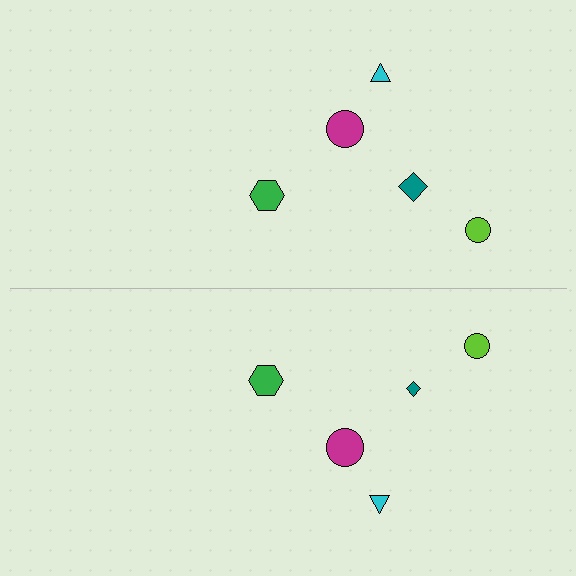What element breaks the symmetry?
The teal diamond on the bottom side has a different size than its mirror counterpart.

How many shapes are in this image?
There are 10 shapes in this image.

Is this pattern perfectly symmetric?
No, the pattern is not perfectly symmetric. The teal diamond on the bottom side has a different size than its mirror counterpart.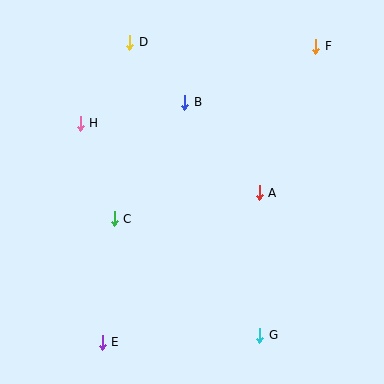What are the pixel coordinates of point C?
Point C is at (114, 219).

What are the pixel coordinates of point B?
Point B is at (185, 102).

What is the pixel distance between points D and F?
The distance between D and F is 186 pixels.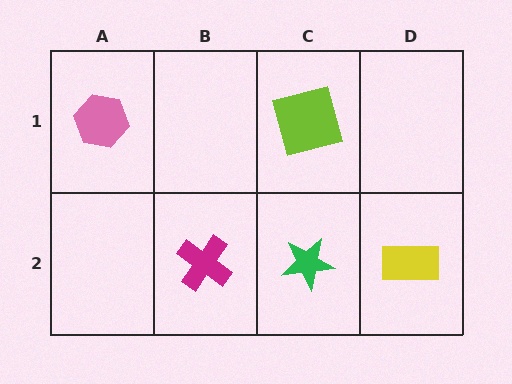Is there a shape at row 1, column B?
No, that cell is empty.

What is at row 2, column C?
A green star.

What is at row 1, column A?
A pink hexagon.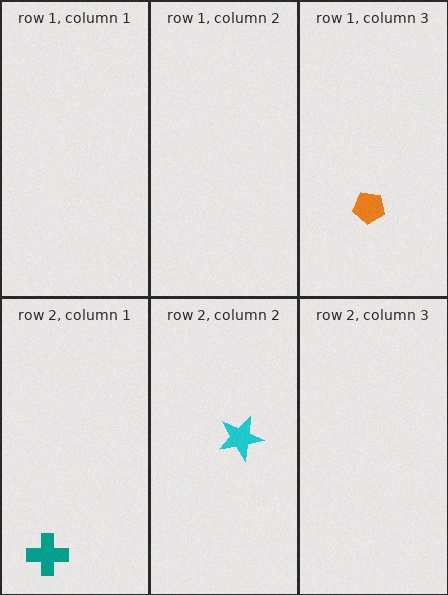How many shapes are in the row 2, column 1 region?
1.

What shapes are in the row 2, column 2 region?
The cyan star.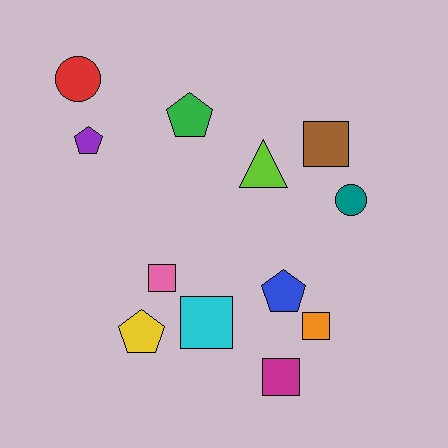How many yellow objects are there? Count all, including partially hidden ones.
There is 1 yellow object.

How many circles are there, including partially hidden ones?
There are 2 circles.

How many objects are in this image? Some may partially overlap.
There are 12 objects.